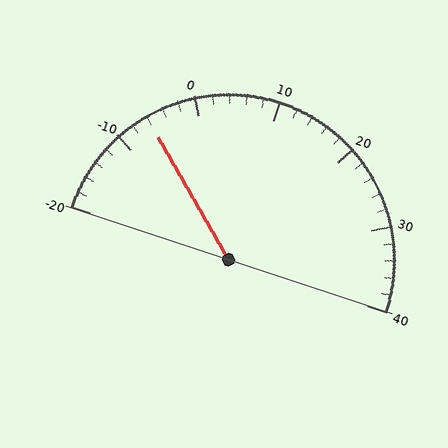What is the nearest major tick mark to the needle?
The nearest major tick mark is -10.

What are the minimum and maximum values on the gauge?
The gauge ranges from -20 to 40.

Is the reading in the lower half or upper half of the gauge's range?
The reading is in the lower half of the range (-20 to 40).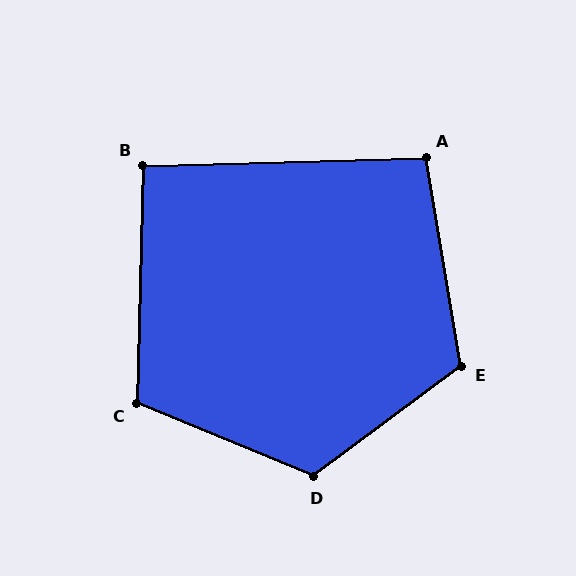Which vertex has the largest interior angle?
D, at approximately 121 degrees.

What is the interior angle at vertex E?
Approximately 117 degrees (obtuse).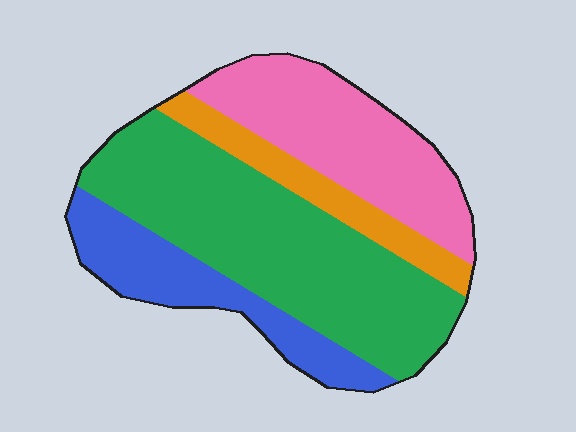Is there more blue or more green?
Green.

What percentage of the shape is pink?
Pink covers about 25% of the shape.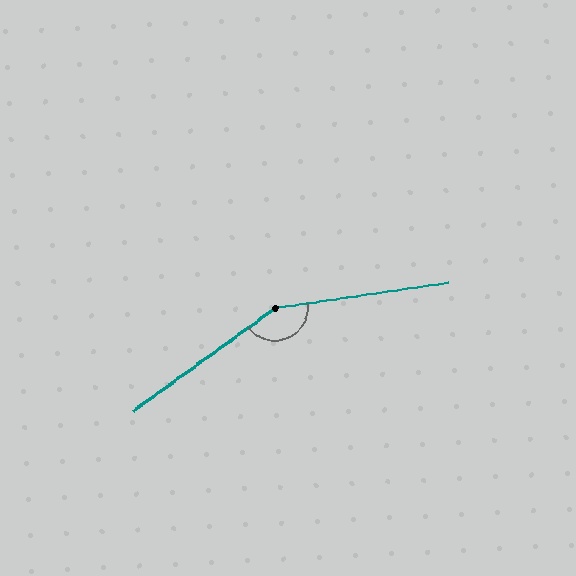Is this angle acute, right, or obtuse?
It is obtuse.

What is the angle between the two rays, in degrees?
Approximately 152 degrees.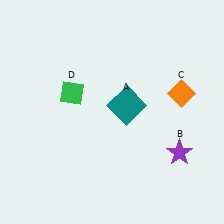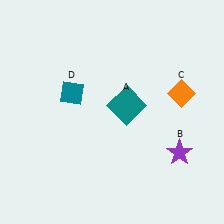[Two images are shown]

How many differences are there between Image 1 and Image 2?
There is 1 difference between the two images.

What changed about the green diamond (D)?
In Image 1, D is green. In Image 2, it changed to teal.